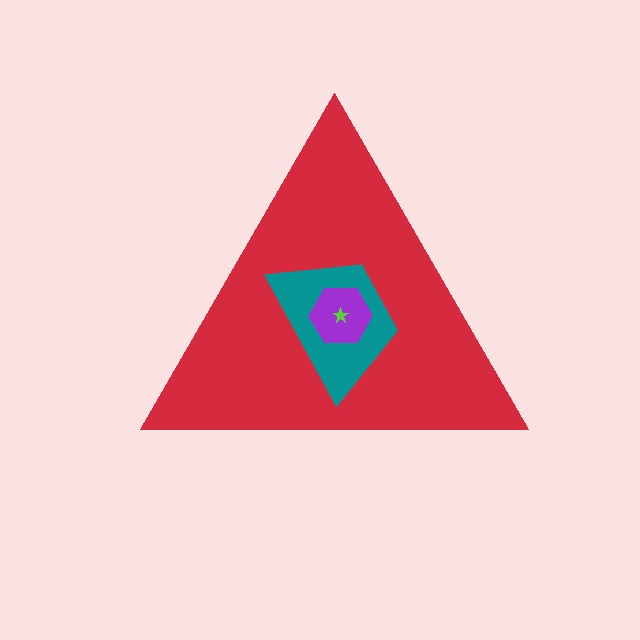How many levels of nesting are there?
4.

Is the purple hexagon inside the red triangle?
Yes.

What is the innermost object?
The lime star.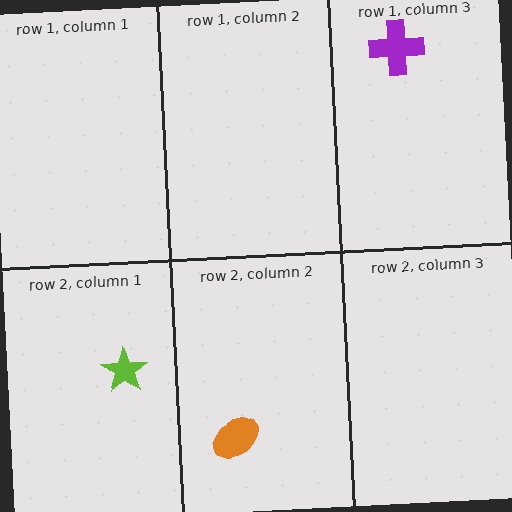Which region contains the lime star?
The row 2, column 1 region.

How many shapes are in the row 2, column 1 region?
1.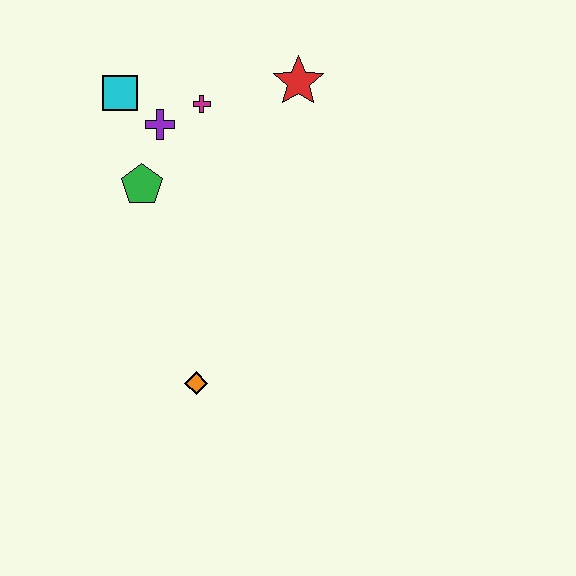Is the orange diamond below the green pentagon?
Yes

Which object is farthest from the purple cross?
The orange diamond is farthest from the purple cross.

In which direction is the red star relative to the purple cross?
The red star is to the right of the purple cross.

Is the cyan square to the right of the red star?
No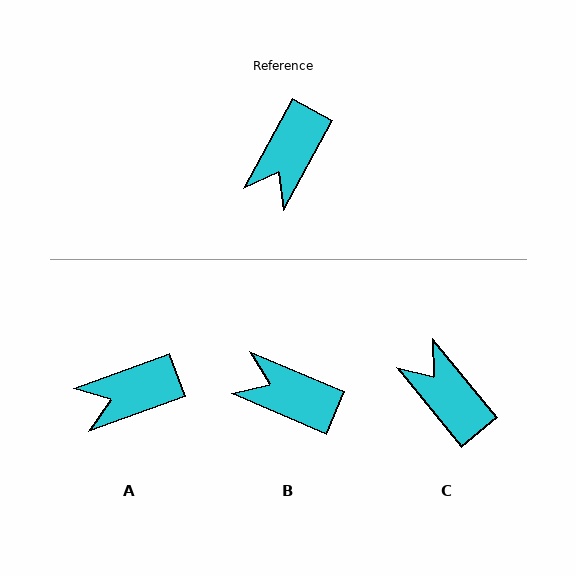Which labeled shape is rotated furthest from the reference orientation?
C, about 112 degrees away.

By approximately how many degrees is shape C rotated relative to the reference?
Approximately 112 degrees clockwise.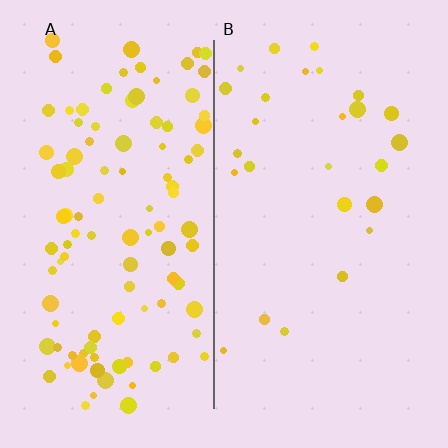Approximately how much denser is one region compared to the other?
Approximately 4.0× — region A over region B.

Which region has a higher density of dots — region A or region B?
A (the left).